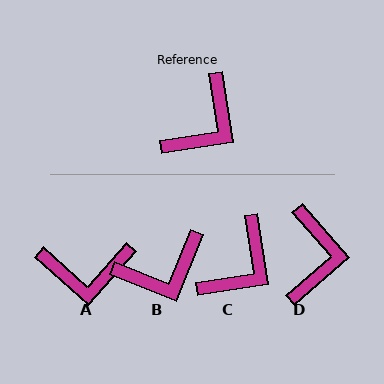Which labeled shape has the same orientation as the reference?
C.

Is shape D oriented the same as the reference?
No, it is off by about 32 degrees.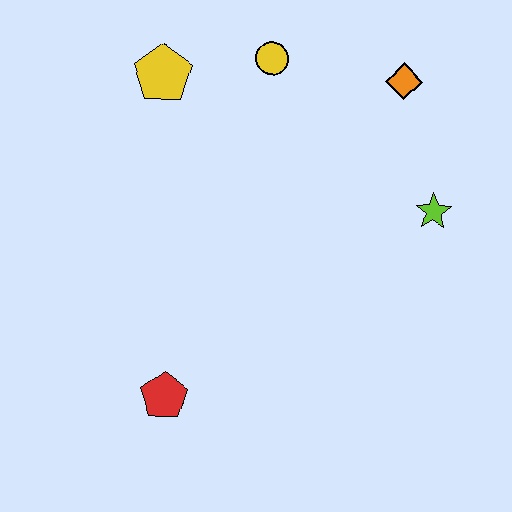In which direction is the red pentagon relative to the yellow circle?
The red pentagon is below the yellow circle.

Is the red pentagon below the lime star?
Yes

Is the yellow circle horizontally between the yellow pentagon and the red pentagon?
No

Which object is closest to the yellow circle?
The yellow pentagon is closest to the yellow circle.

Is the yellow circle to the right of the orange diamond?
No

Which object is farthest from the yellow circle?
The red pentagon is farthest from the yellow circle.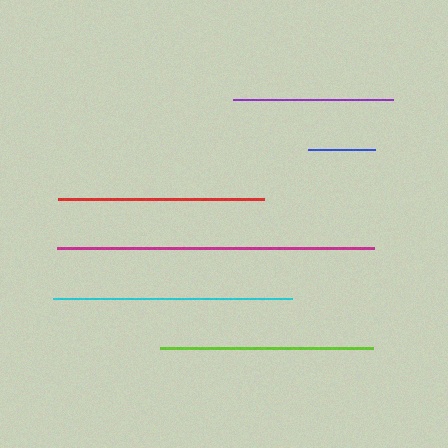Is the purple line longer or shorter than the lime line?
The lime line is longer than the purple line.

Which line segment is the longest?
The magenta line is the longest at approximately 317 pixels.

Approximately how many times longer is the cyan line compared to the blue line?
The cyan line is approximately 3.6 times the length of the blue line.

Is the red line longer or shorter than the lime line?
The lime line is longer than the red line.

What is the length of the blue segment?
The blue segment is approximately 67 pixels long.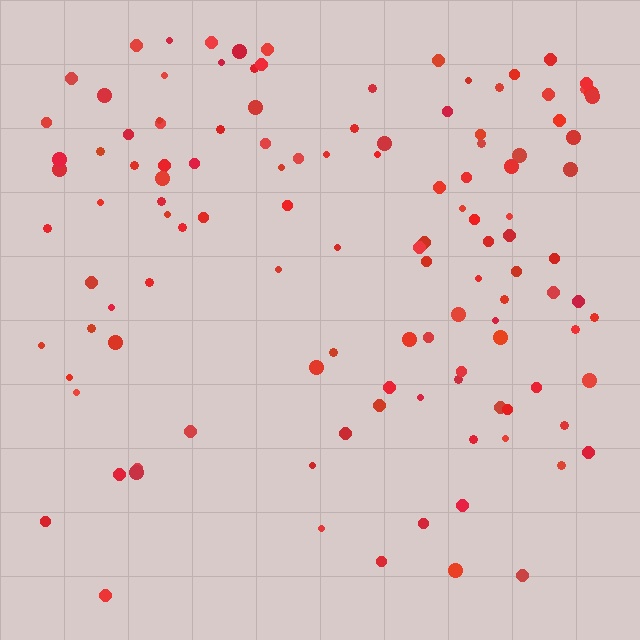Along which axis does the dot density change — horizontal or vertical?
Vertical.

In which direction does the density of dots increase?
From bottom to top, with the top side densest.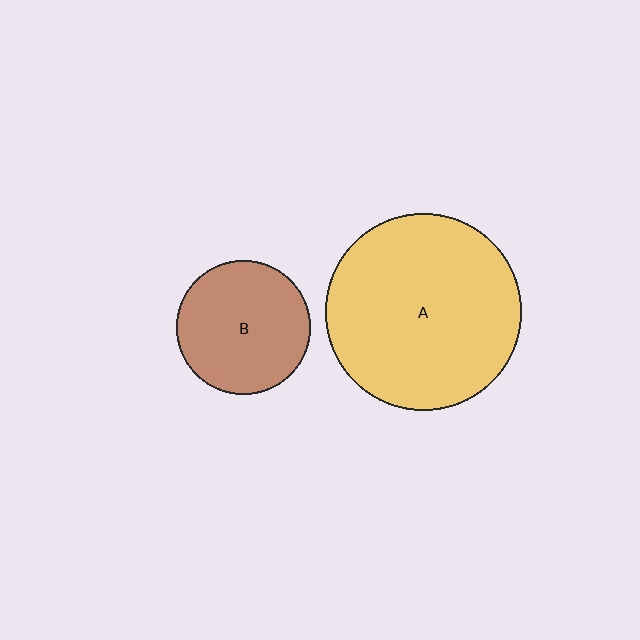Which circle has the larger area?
Circle A (yellow).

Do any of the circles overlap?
No, none of the circles overlap.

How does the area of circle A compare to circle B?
Approximately 2.1 times.